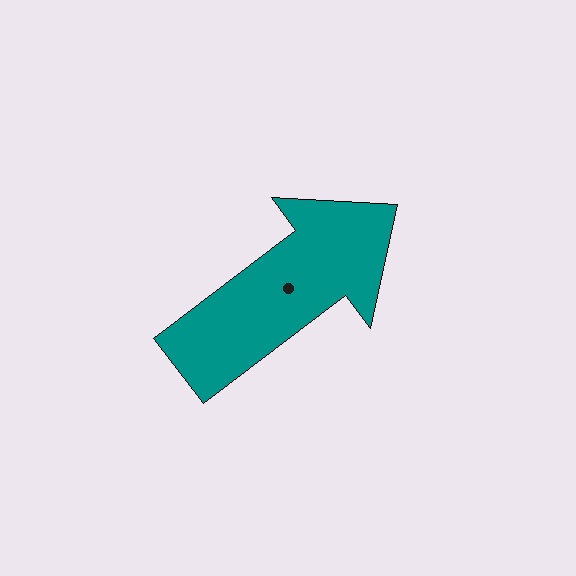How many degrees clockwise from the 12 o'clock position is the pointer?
Approximately 53 degrees.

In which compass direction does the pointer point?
Northeast.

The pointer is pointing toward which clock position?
Roughly 2 o'clock.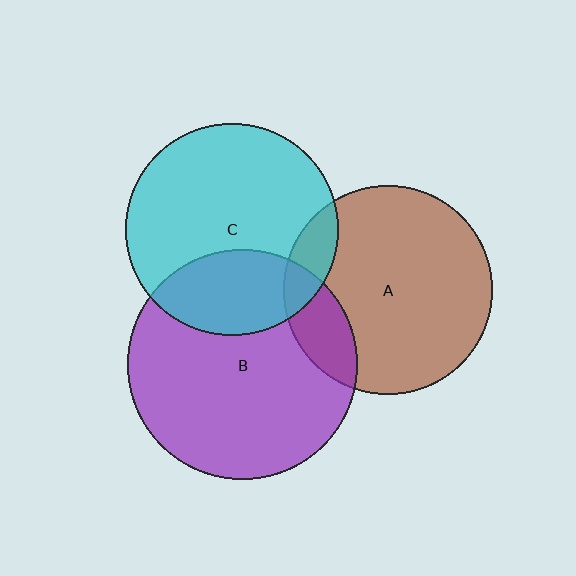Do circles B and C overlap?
Yes.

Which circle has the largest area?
Circle B (purple).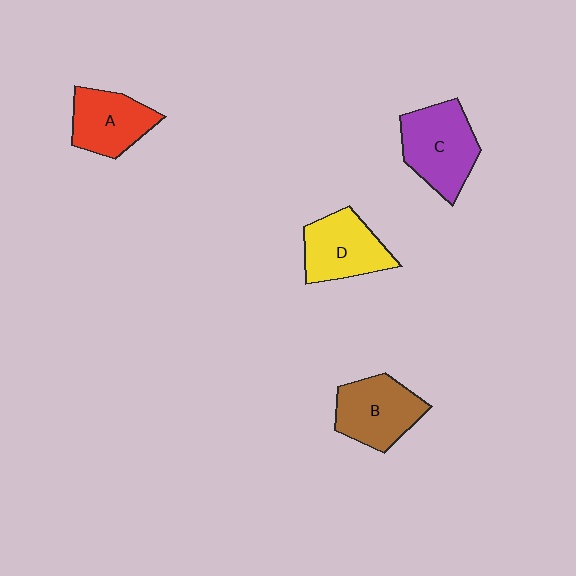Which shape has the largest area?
Shape C (purple).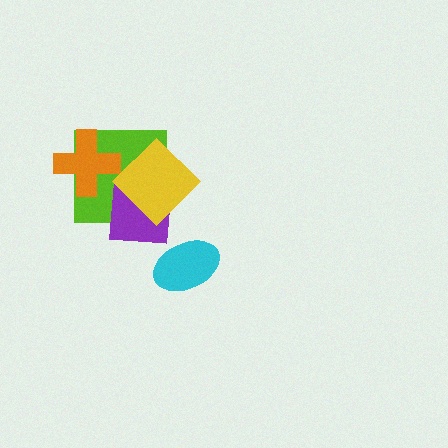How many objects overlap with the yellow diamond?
2 objects overlap with the yellow diamond.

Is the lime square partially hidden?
Yes, it is partially covered by another shape.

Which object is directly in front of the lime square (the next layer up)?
The orange cross is directly in front of the lime square.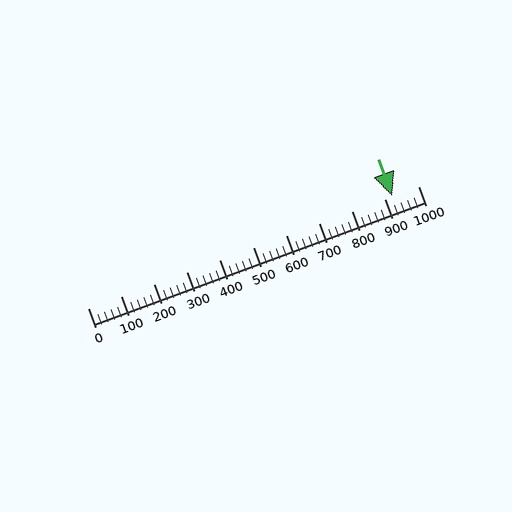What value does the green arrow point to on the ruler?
The green arrow points to approximately 921.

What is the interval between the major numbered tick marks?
The major tick marks are spaced 100 units apart.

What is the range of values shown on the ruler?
The ruler shows values from 0 to 1000.